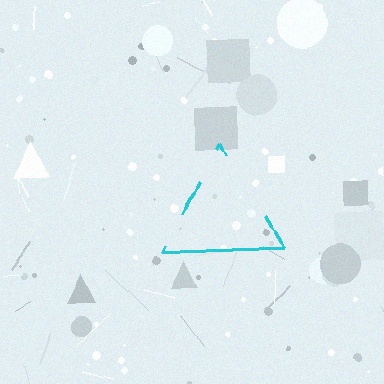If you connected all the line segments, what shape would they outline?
They would outline a triangle.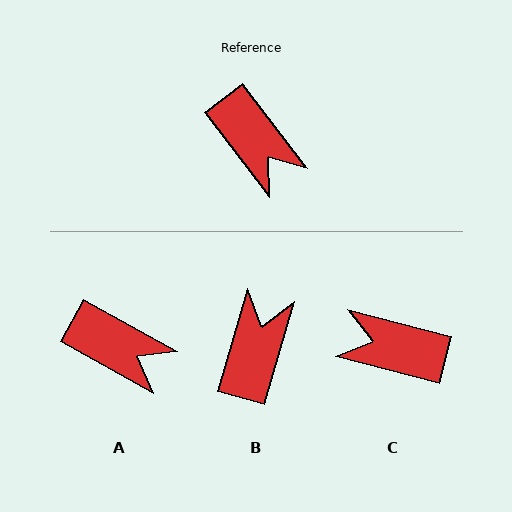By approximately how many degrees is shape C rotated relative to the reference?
Approximately 142 degrees clockwise.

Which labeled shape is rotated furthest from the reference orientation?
C, about 142 degrees away.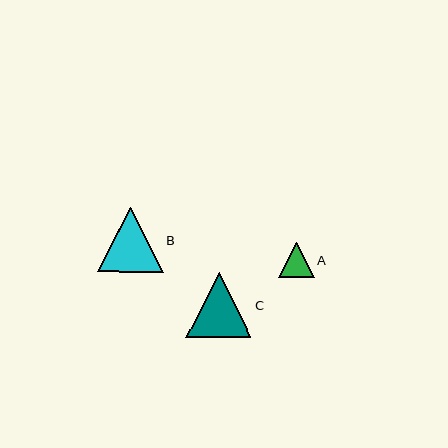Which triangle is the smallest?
Triangle A is the smallest with a size of approximately 35 pixels.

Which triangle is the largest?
Triangle B is the largest with a size of approximately 65 pixels.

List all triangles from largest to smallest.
From largest to smallest: B, C, A.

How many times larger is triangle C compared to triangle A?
Triangle C is approximately 1.8 times the size of triangle A.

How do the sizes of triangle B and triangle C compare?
Triangle B and triangle C are approximately the same size.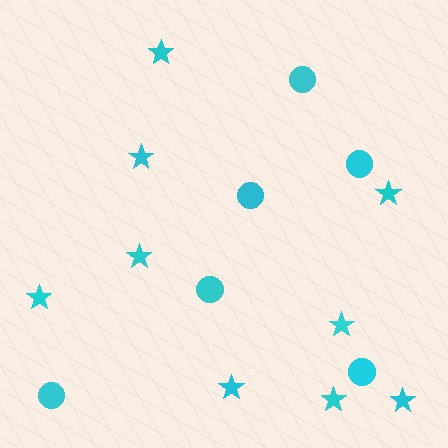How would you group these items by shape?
There are 2 groups: one group of circles (6) and one group of stars (9).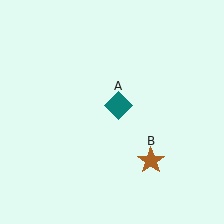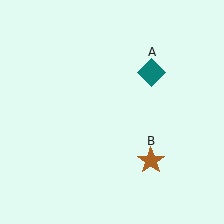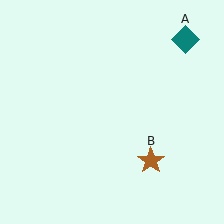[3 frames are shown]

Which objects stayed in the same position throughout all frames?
Brown star (object B) remained stationary.